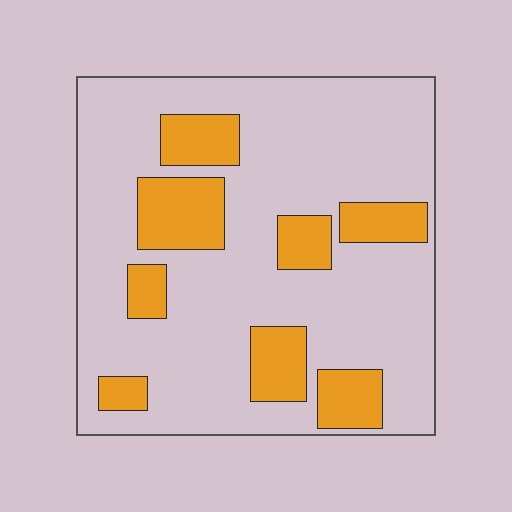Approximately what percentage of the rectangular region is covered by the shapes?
Approximately 25%.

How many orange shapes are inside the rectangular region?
8.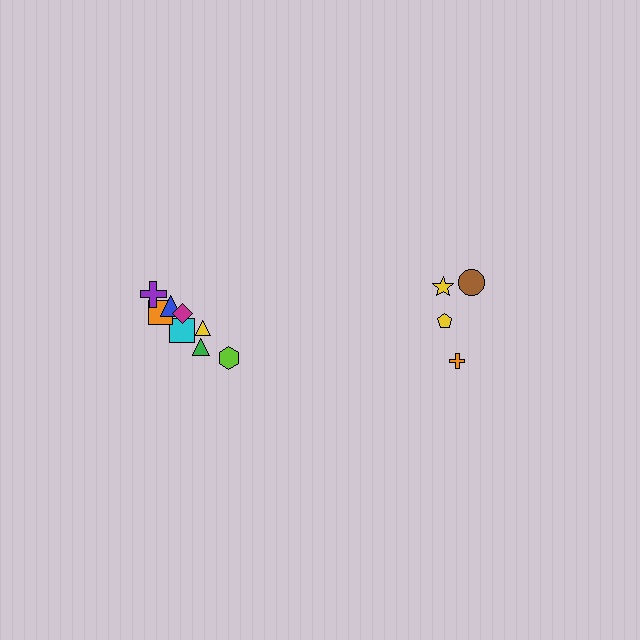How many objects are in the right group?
There are 4 objects.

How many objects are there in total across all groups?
There are 12 objects.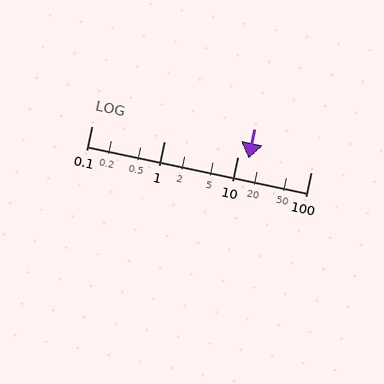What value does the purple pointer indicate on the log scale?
The pointer indicates approximately 14.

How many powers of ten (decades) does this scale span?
The scale spans 3 decades, from 0.1 to 100.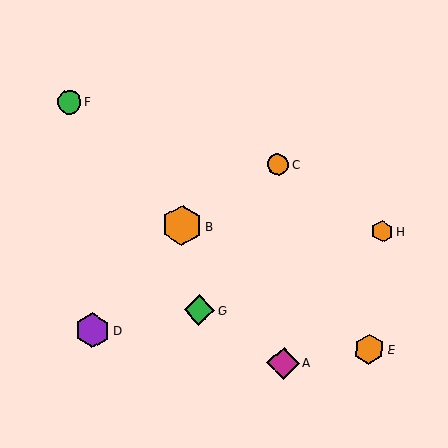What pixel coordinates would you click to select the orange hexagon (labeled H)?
Click at (382, 231) to select the orange hexagon H.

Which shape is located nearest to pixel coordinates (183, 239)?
The orange hexagon (labeled B) at (182, 226) is nearest to that location.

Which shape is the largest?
The orange hexagon (labeled B) is the largest.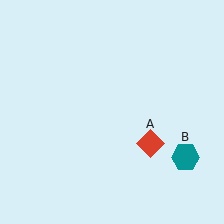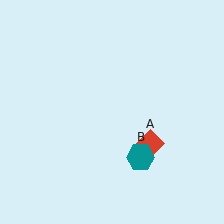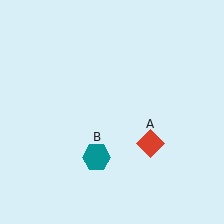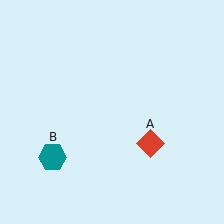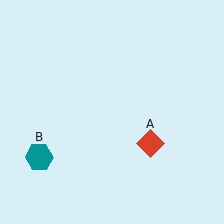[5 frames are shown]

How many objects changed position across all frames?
1 object changed position: teal hexagon (object B).